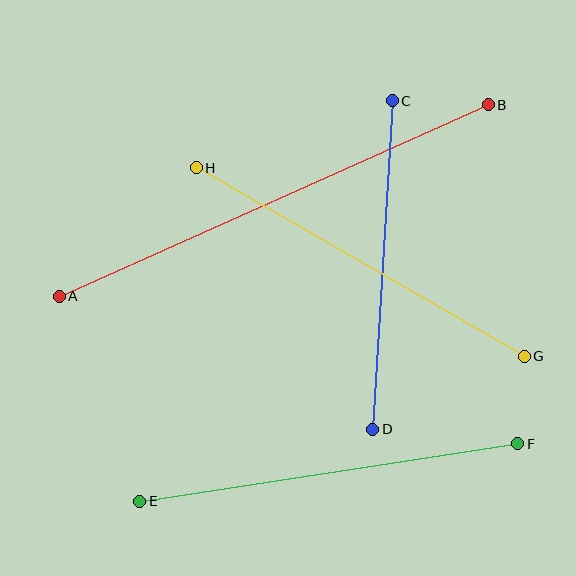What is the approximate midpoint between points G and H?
The midpoint is at approximately (360, 262) pixels.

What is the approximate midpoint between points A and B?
The midpoint is at approximately (274, 200) pixels.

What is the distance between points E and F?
The distance is approximately 382 pixels.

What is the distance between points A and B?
The distance is approximately 470 pixels.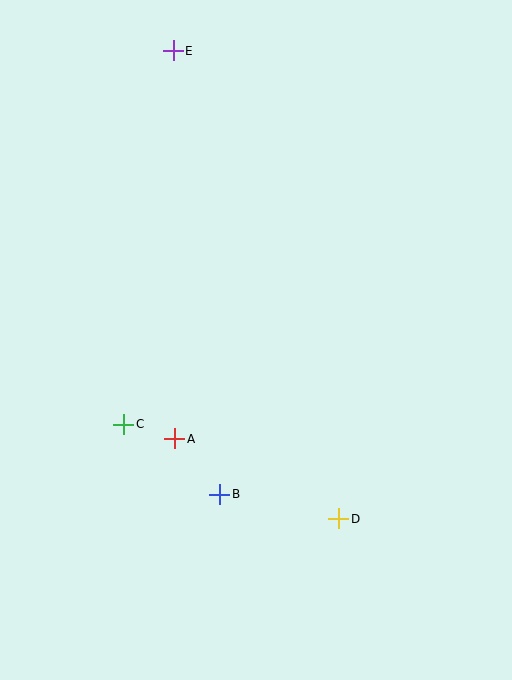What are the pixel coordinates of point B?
Point B is at (220, 494).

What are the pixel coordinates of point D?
Point D is at (339, 519).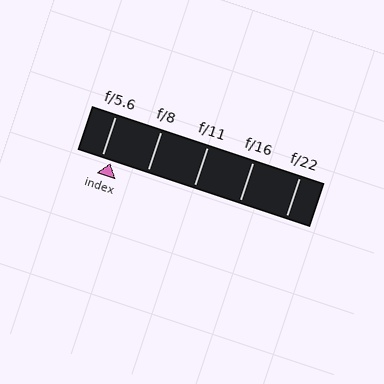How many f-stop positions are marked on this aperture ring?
There are 5 f-stop positions marked.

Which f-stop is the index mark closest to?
The index mark is closest to f/5.6.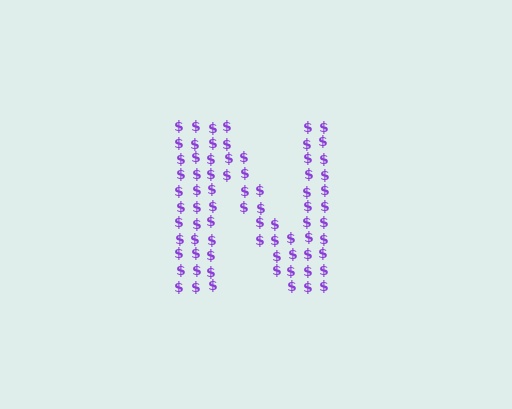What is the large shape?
The large shape is the letter N.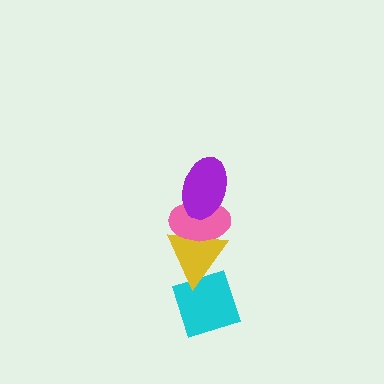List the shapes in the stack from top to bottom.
From top to bottom: the purple ellipse, the pink ellipse, the yellow triangle, the cyan diamond.